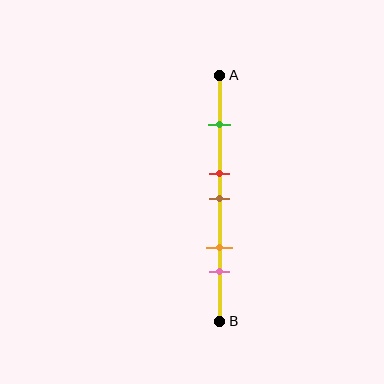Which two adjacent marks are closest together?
The red and brown marks are the closest adjacent pair.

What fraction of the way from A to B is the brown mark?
The brown mark is approximately 50% (0.5) of the way from A to B.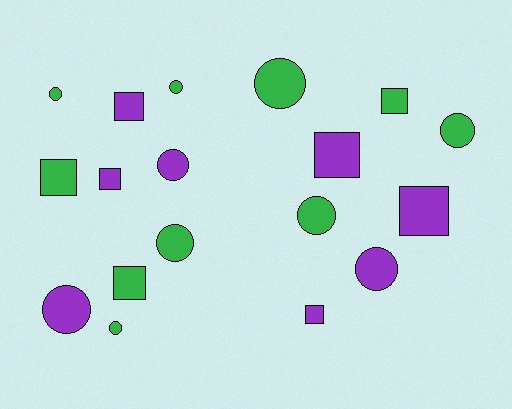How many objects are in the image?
There are 18 objects.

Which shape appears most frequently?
Circle, with 10 objects.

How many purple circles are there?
There are 3 purple circles.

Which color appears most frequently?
Green, with 10 objects.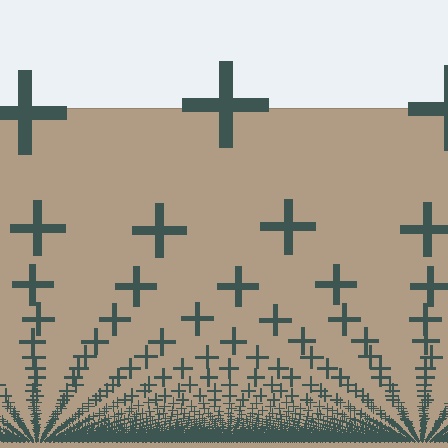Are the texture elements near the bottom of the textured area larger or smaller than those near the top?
Smaller. The gradient is inverted — elements near the bottom are smaller and denser.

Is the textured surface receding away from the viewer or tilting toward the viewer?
The surface appears to tilt toward the viewer. Texture elements get larger and sparser toward the top.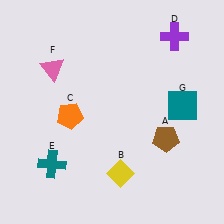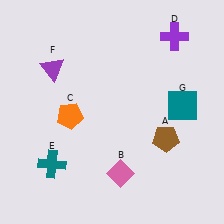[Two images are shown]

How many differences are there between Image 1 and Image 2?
There are 2 differences between the two images.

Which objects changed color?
B changed from yellow to pink. F changed from pink to purple.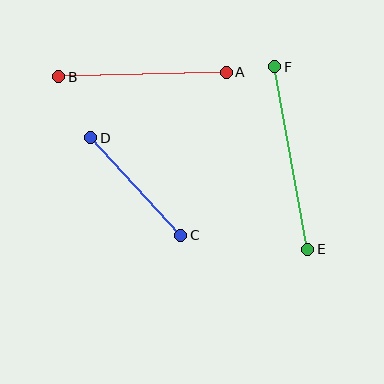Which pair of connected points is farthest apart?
Points E and F are farthest apart.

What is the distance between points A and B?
The distance is approximately 168 pixels.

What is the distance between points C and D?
The distance is approximately 133 pixels.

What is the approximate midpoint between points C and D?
The midpoint is at approximately (136, 186) pixels.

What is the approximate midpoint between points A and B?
The midpoint is at approximately (142, 74) pixels.